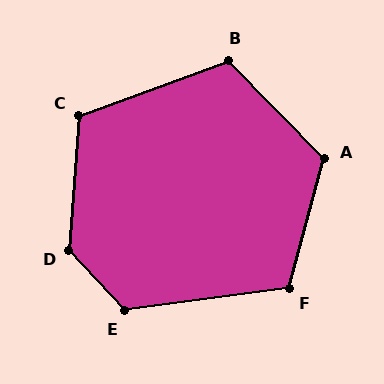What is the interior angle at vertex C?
Approximately 115 degrees (obtuse).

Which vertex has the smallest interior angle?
F, at approximately 113 degrees.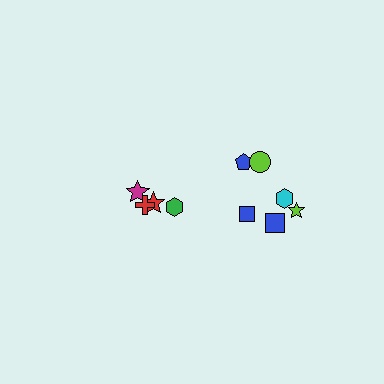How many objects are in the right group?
There are 6 objects.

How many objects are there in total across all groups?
There are 10 objects.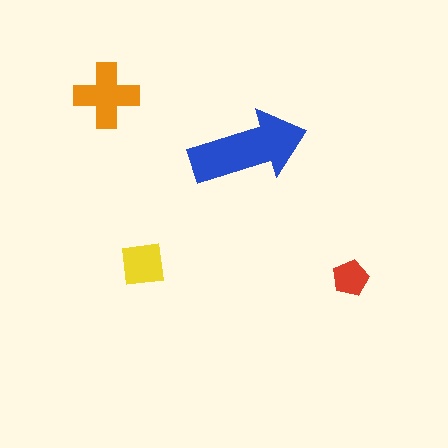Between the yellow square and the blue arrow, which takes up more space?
The blue arrow.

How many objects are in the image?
There are 4 objects in the image.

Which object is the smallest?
The red pentagon.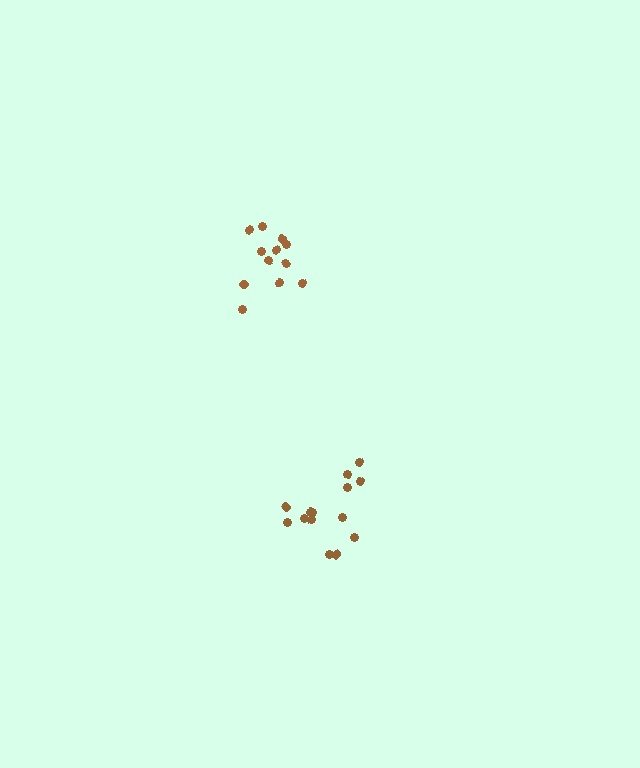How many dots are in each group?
Group 1: 14 dots, Group 2: 12 dots (26 total).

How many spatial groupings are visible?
There are 2 spatial groupings.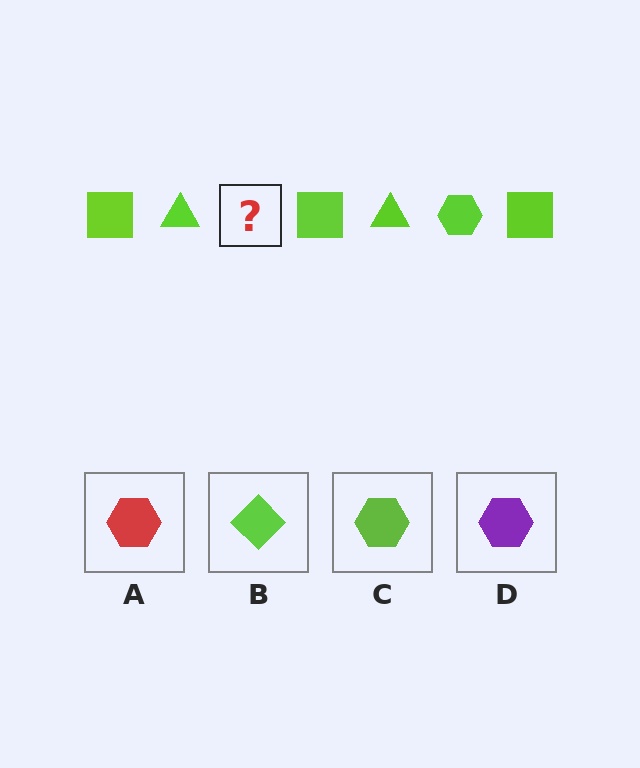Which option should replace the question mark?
Option C.